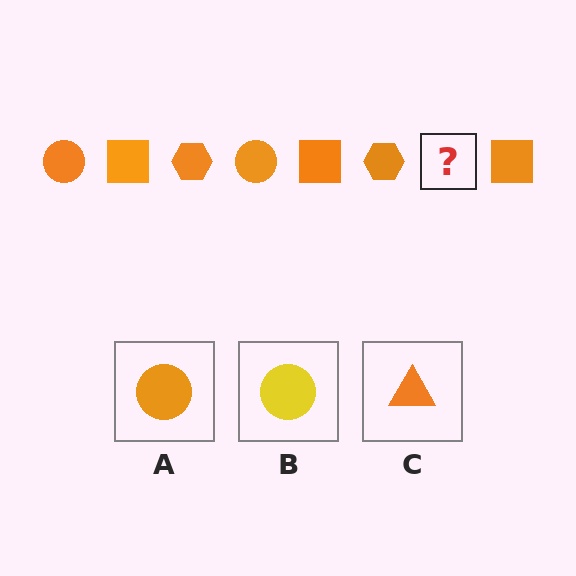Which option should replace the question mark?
Option A.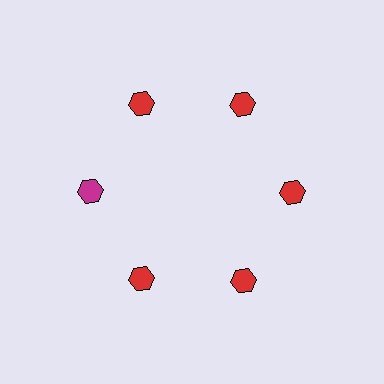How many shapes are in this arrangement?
There are 6 shapes arranged in a ring pattern.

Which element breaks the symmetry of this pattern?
The magenta hexagon at roughly the 9 o'clock position breaks the symmetry. All other shapes are red hexagons.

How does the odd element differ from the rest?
It has a different color: magenta instead of red.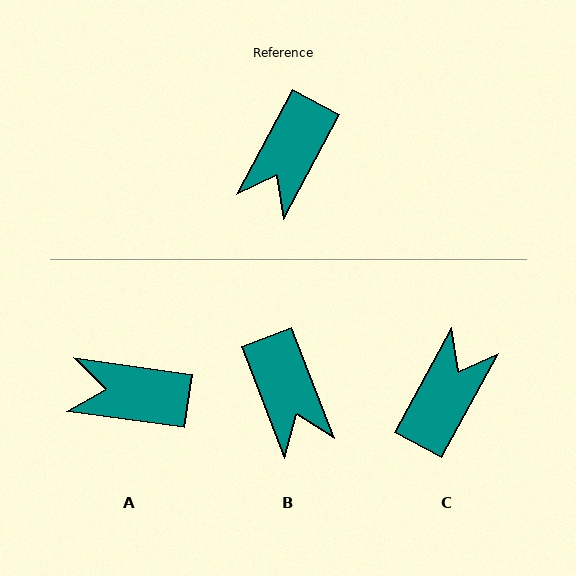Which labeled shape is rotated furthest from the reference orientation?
C, about 180 degrees away.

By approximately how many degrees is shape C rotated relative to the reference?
Approximately 180 degrees counter-clockwise.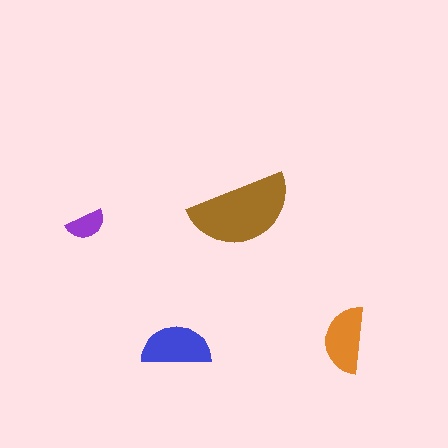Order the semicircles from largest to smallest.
the brown one, the blue one, the orange one, the purple one.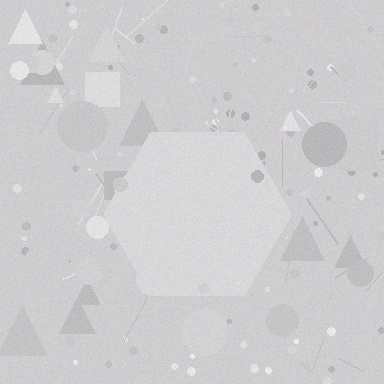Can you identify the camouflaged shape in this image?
The camouflaged shape is a hexagon.